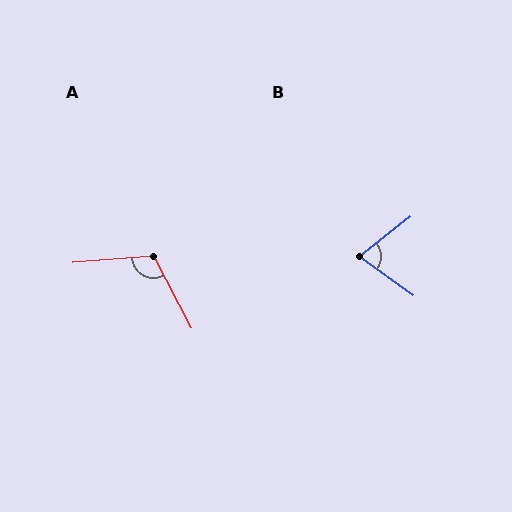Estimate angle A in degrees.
Approximately 113 degrees.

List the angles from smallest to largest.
B (75°), A (113°).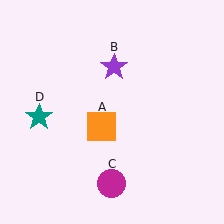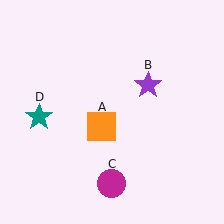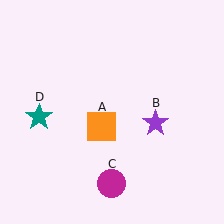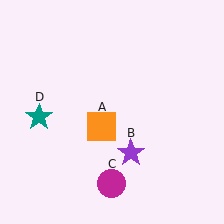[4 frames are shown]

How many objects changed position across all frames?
1 object changed position: purple star (object B).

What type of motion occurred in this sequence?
The purple star (object B) rotated clockwise around the center of the scene.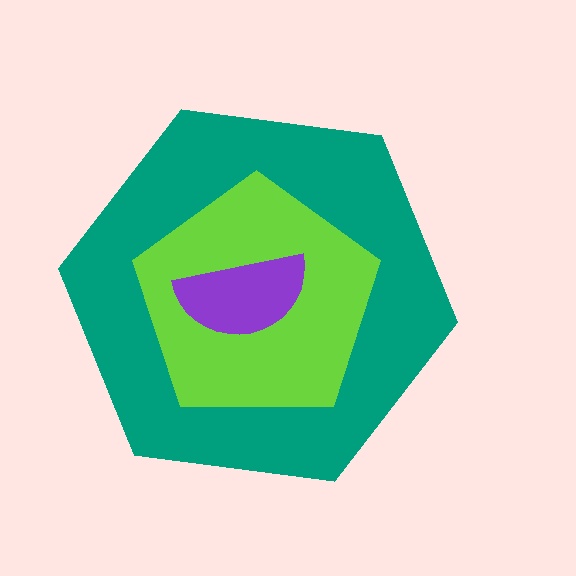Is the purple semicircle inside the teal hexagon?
Yes.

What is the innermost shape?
The purple semicircle.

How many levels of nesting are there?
3.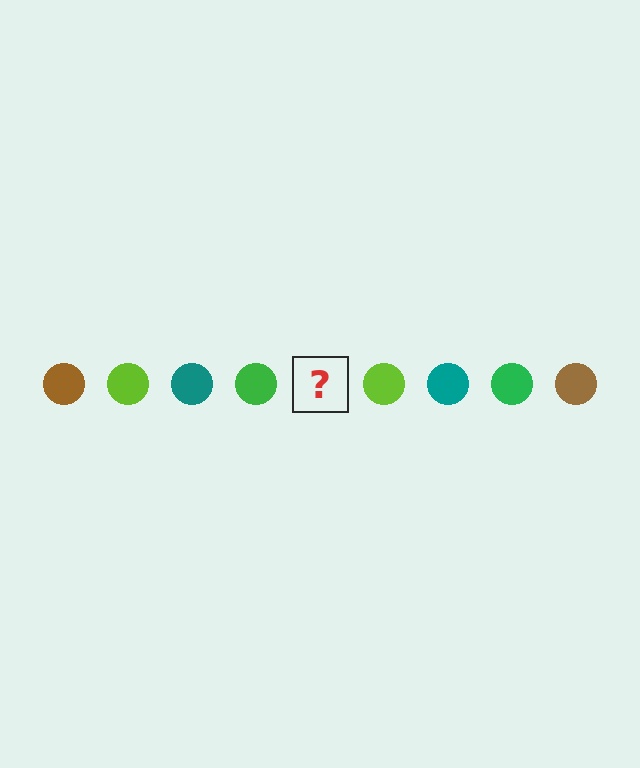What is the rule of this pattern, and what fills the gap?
The rule is that the pattern cycles through brown, lime, teal, green circles. The gap should be filled with a brown circle.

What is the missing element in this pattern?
The missing element is a brown circle.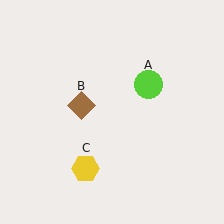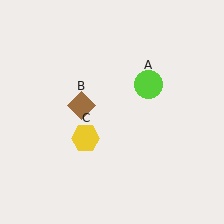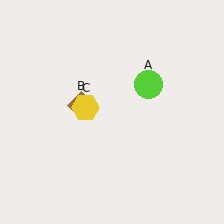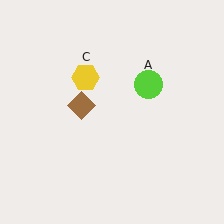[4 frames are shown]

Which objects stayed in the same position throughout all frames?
Lime circle (object A) and brown diamond (object B) remained stationary.